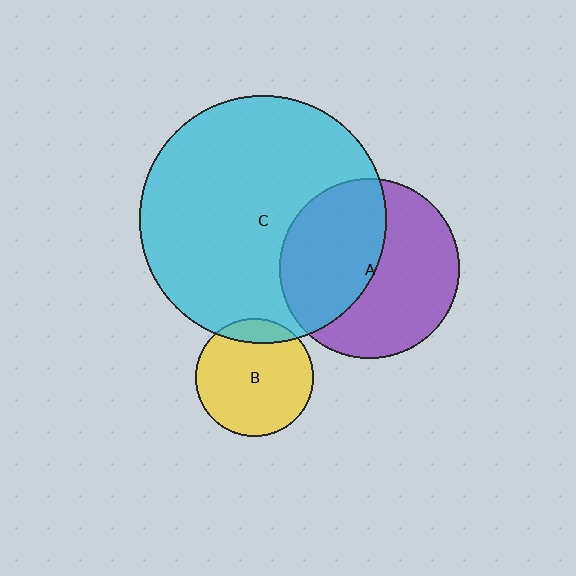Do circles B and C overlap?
Yes.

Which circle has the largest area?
Circle C (cyan).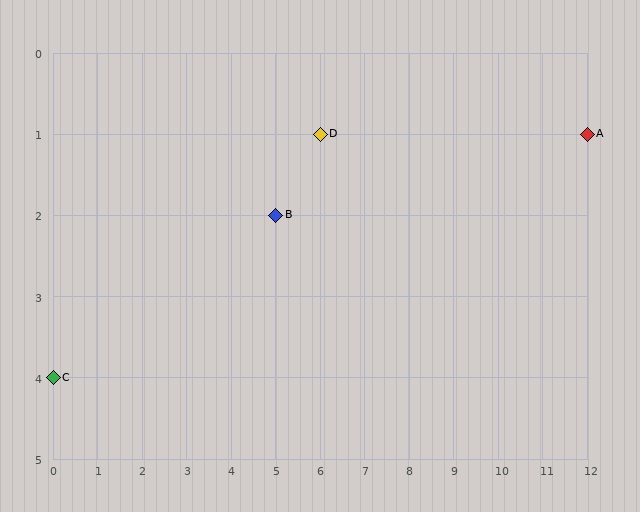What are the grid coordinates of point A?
Point A is at grid coordinates (12, 1).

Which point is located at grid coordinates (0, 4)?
Point C is at (0, 4).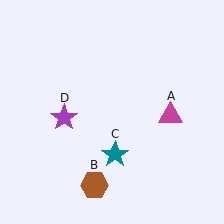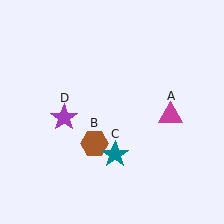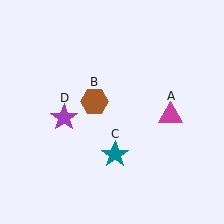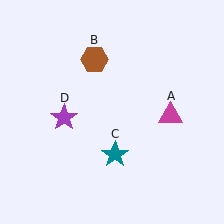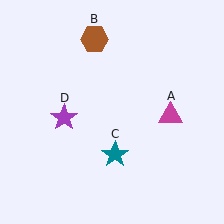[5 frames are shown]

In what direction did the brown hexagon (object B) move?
The brown hexagon (object B) moved up.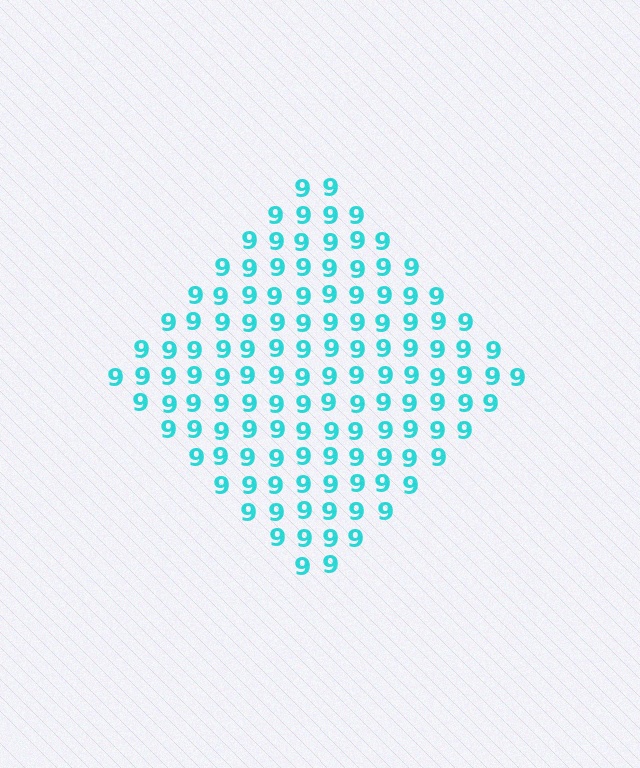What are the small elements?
The small elements are digit 9's.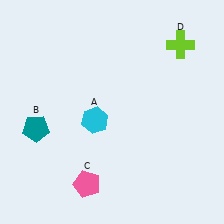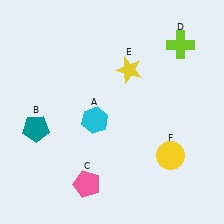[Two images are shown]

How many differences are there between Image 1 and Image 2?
There are 2 differences between the two images.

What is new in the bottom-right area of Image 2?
A yellow circle (F) was added in the bottom-right area of Image 2.